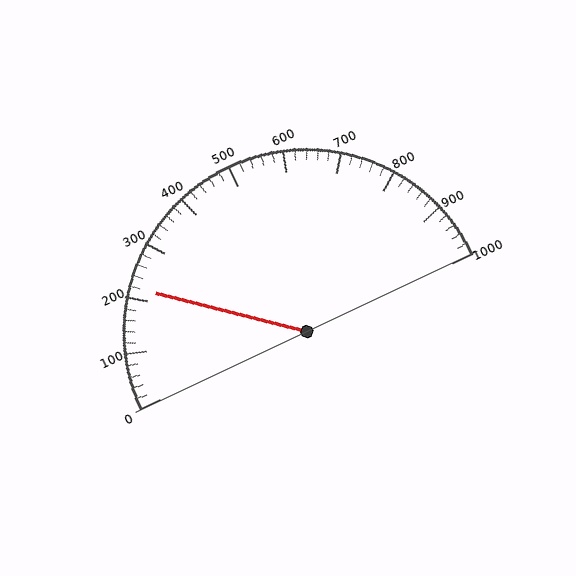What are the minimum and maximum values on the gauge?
The gauge ranges from 0 to 1000.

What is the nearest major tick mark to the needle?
The nearest major tick mark is 200.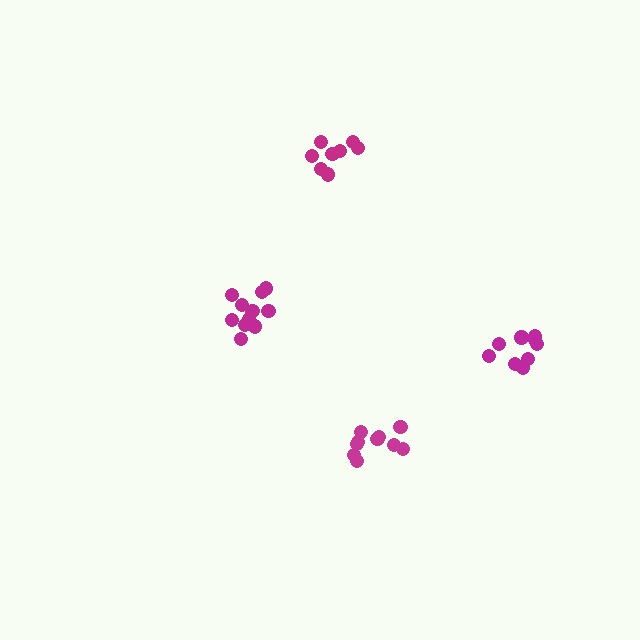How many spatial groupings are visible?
There are 4 spatial groupings.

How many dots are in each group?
Group 1: 13 dots, Group 2: 10 dots, Group 3: 9 dots, Group 4: 8 dots (40 total).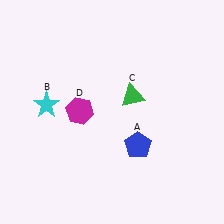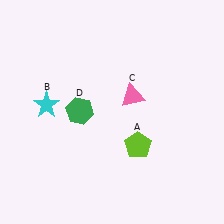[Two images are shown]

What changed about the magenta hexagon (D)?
In Image 1, D is magenta. In Image 2, it changed to green.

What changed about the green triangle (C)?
In Image 1, C is green. In Image 2, it changed to pink.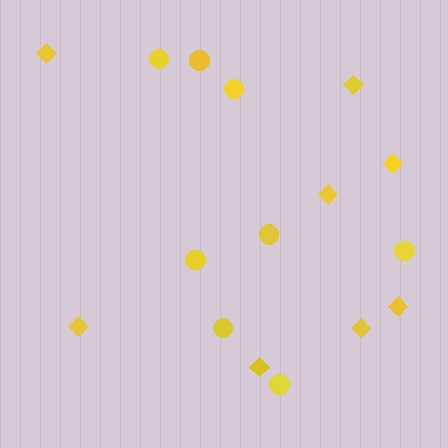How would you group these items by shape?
There are 2 groups: one group of diamonds (8) and one group of circles (8).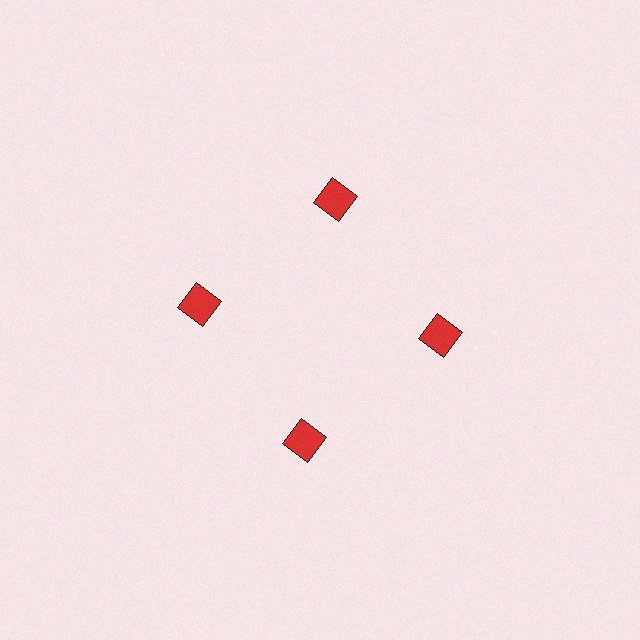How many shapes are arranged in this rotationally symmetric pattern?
There are 4 shapes, arranged in 4 groups of 1.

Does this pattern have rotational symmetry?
Yes, this pattern has 4-fold rotational symmetry. It looks the same after rotating 90 degrees around the center.